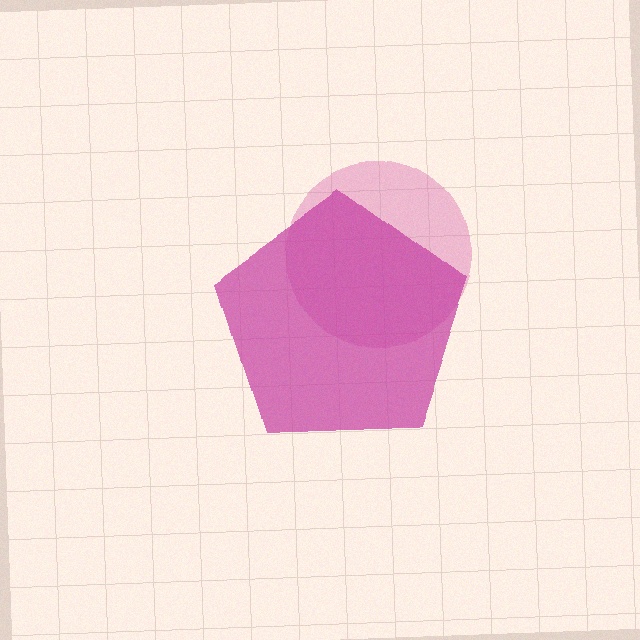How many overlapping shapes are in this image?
There are 2 overlapping shapes in the image.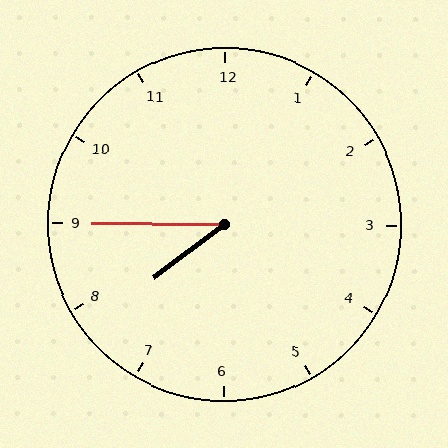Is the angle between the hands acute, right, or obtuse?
It is acute.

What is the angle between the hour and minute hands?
Approximately 38 degrees.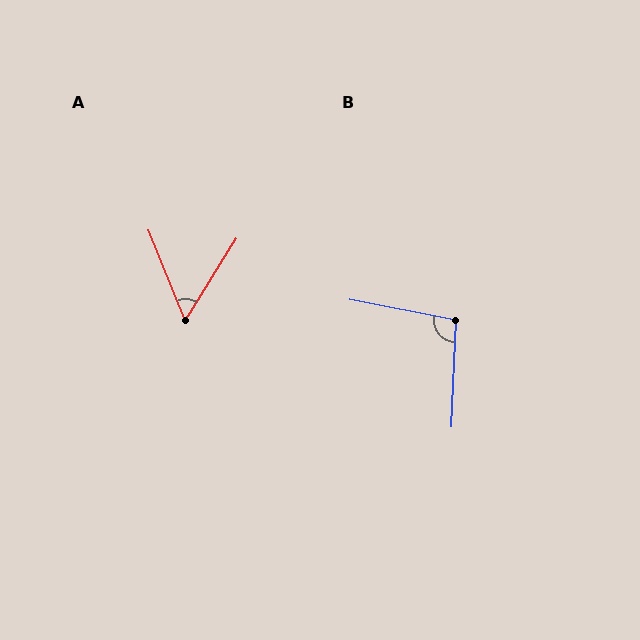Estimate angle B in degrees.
Approximately 99 degrees.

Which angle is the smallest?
A, at approximately 54 degrees.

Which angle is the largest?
B, at approximately 99 degrees.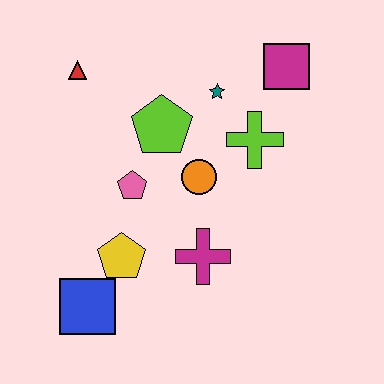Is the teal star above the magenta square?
No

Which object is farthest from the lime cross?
The blue square is farthest from the lime cross.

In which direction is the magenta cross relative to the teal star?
The magenta cross is below the teal star.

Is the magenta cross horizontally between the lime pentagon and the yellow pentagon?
No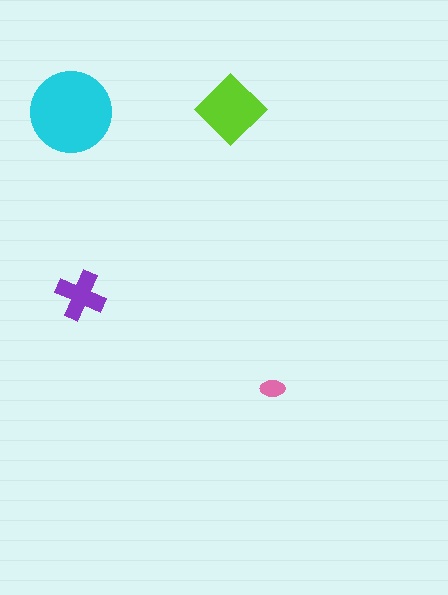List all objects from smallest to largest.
The pink ellipse, the purple cross, the lime diamond, the cyan circle.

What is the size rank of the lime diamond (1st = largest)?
2nd.